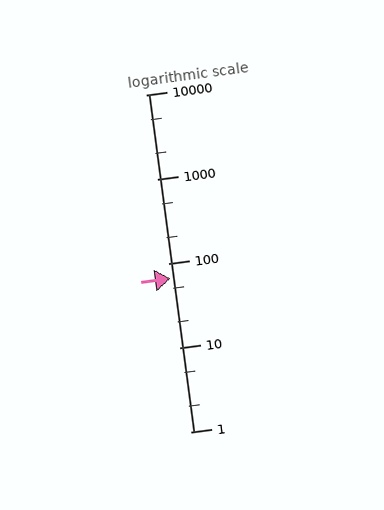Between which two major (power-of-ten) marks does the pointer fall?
The pointer is between 10 and 100.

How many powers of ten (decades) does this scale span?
The scale spans 4 decades, from 1 to 10000.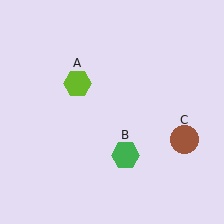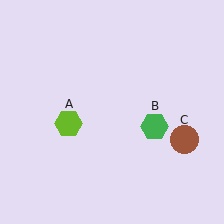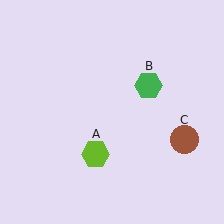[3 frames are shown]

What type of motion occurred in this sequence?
The lime hexagon (object A), green hexagon (object B) rotated counterclockwise around the center of the scene.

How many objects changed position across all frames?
2 objects changed position: lime hexagon (object A), green hexagon (object B).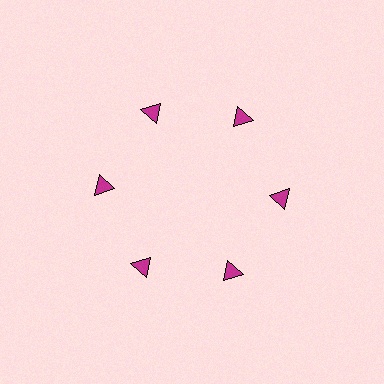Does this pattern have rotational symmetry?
Yes, this pattern has 6-fold rotational symmetry. It looks the same after rotating 60 degrees around the center.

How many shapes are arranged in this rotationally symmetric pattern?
There are 6 shapes, arranged in 6 groups of 1.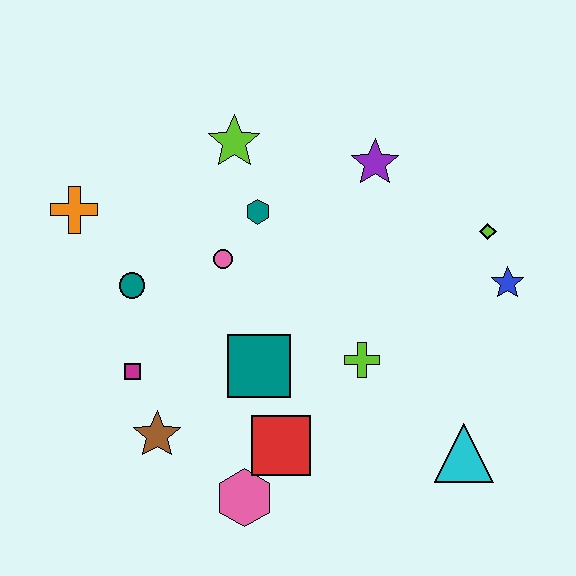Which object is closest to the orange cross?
The teal circle is closest to the orange cross.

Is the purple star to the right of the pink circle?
Yes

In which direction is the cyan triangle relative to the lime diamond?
The cyan triangle is below the lime diamond.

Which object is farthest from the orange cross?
The cyan triangle is farthest from the orange cross.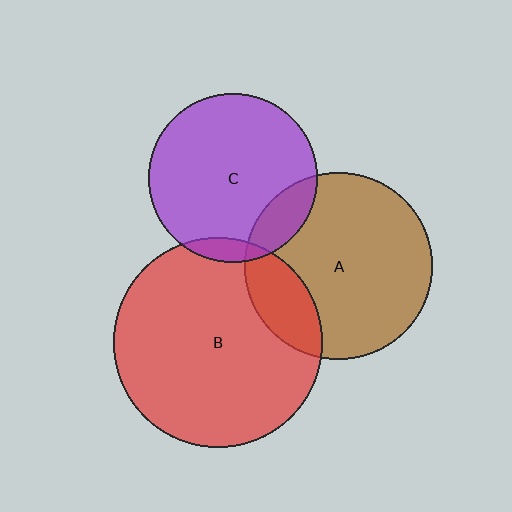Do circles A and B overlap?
Yes.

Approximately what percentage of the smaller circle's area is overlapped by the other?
Approximately 20%.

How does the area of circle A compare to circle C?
Approximately 1.2 times.